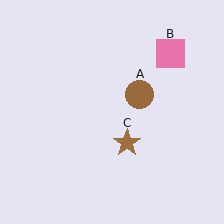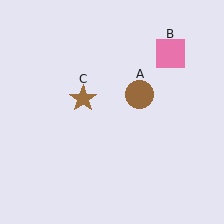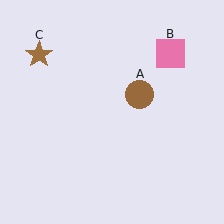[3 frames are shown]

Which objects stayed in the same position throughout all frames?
Brown circle (object A) and pink square (object B) remained stationary.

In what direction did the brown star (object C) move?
The brown star (object C) moved up and to the left.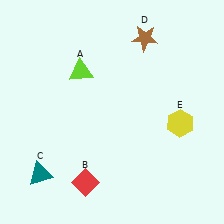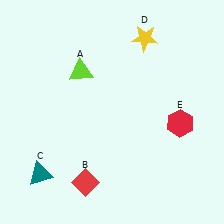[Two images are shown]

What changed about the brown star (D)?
In Image 1, D is brown. In Image 2, it changed to yellow.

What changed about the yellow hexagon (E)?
In Image 1, E is yellow. In Image 2, it changed to red.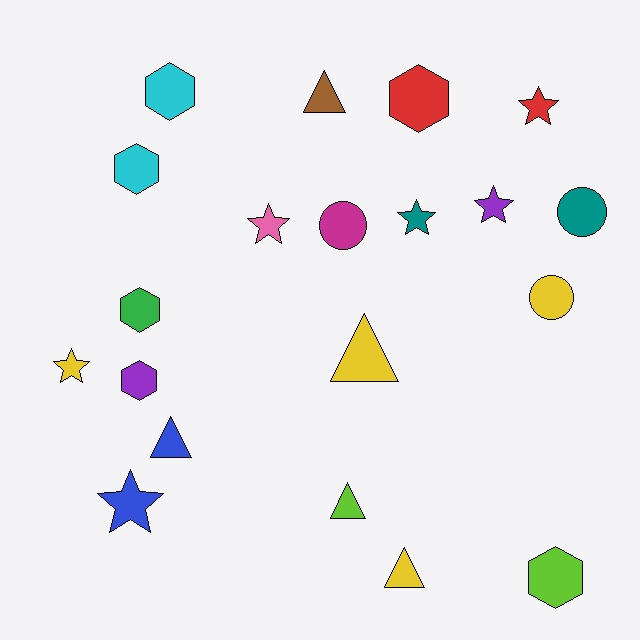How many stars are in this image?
There are 6 stars.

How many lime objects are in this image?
There are 2 lime objects.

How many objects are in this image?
There are 20 objects.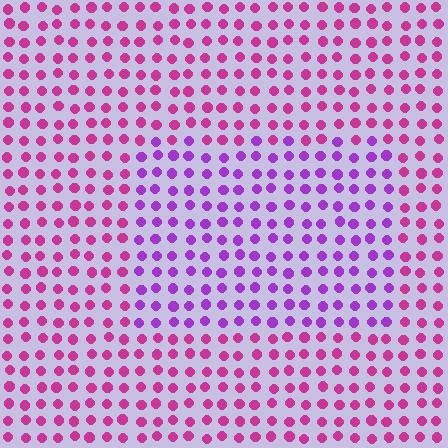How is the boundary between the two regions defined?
The boundary is defined purely by a slight shift in hue (about 37 degrees). Spacing, size, and orientation are identical on both sides.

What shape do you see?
I see a rectangle.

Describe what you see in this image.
The image is filled with small magenta elements in a uniform arrangement. A rectangle-shaped region is visible where the elements are tinted to a slightly different hue, forming a subtle color boundary.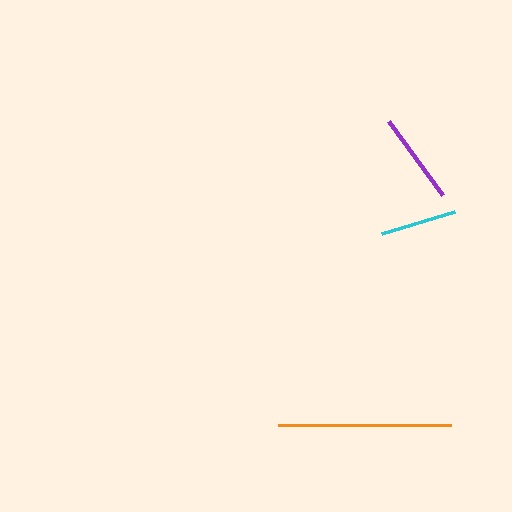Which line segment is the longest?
The orange line is the longest at approximately 174 pixels.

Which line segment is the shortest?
The cyan line is the shortest at approximately 76 pixels.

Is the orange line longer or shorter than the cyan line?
The orange line is longer than the cyan line.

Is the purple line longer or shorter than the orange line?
The orange line is longer than the purple line.